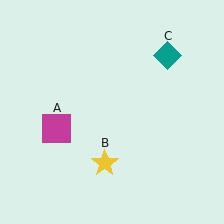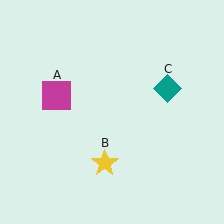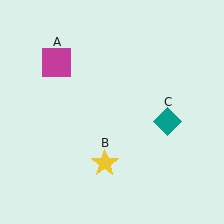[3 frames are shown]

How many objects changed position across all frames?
2 objects changed position: magenta square (object A), teal diamond (object C).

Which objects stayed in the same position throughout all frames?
Yellow star (object B) remained stationary.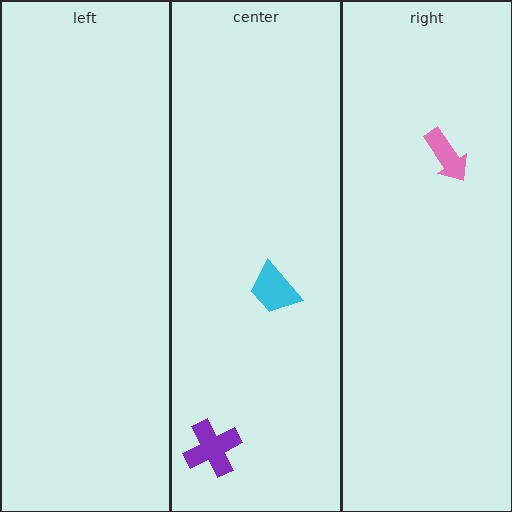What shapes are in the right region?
The pink arrow.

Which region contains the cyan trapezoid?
The center region.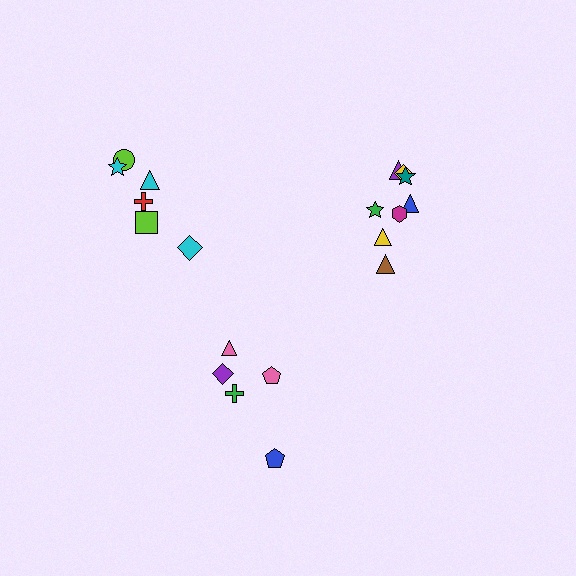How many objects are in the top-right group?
There are 8 objects.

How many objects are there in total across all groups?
There are 19 objects.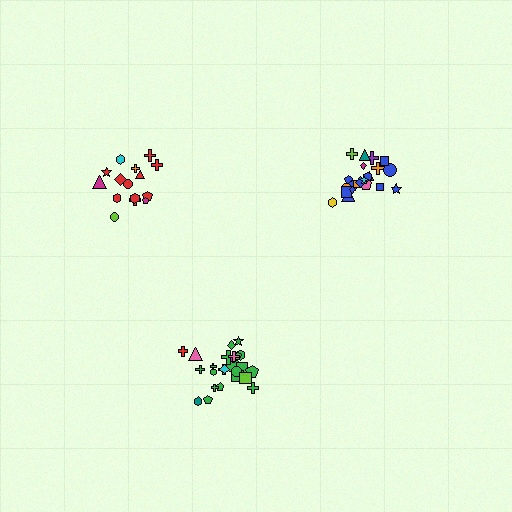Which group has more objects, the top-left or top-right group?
The top-right group.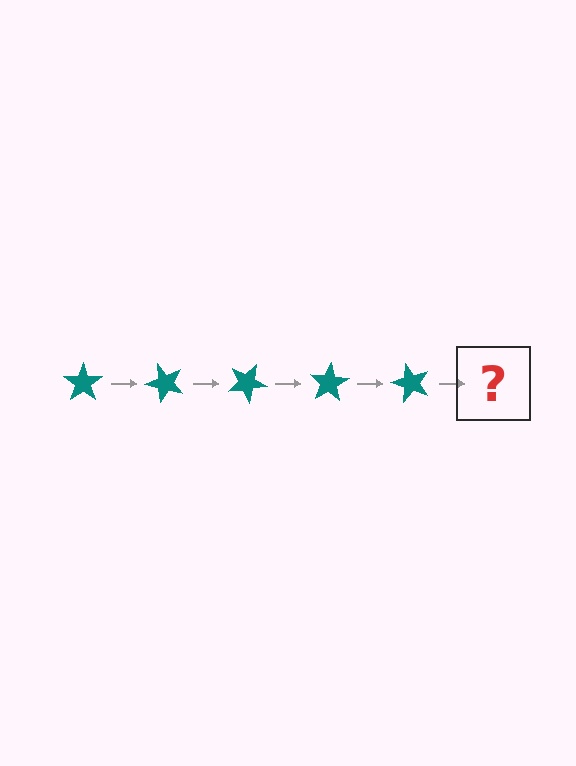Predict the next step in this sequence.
The next step is a teal star rotated 250 degrees.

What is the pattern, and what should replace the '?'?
The pattern is that the star rotates 50 degrees each step. The '?' should be a teal star rotated 250 degrees.